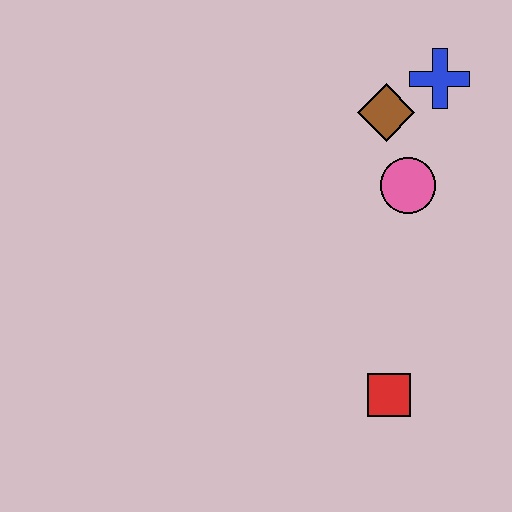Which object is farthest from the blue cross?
The red square is farthest from the blue cross.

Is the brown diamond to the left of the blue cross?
Yes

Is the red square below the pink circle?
Yes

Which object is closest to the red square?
The pink circle is closest to the red square.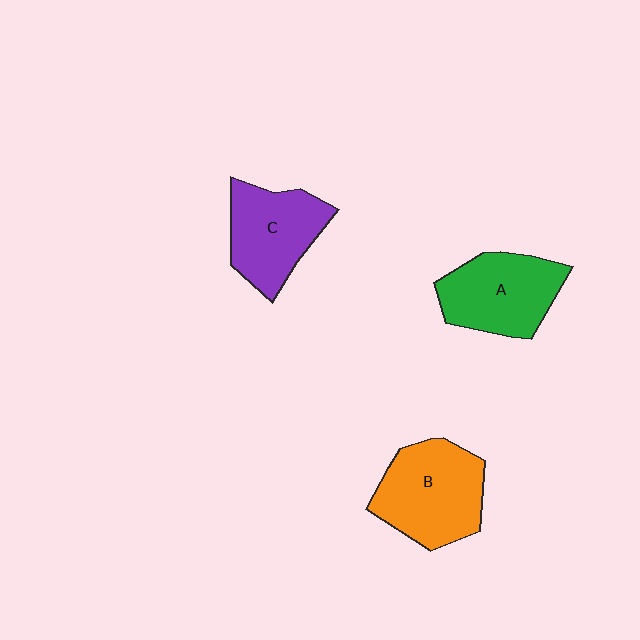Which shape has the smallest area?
Shape C (purple).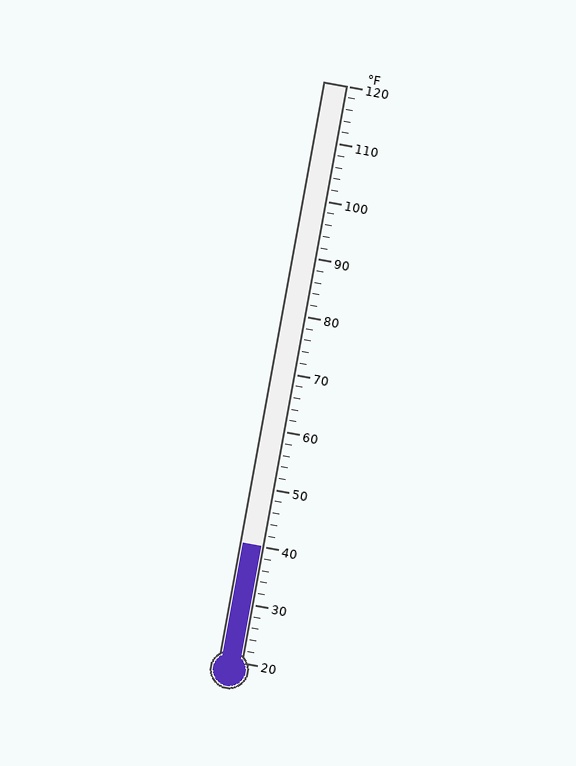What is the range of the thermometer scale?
The thermometer scale ranges from 20°F to 120°F.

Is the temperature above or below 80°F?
The temperature is below 80°F.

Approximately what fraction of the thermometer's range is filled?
The thermometer is filled to approximately 20% of its range.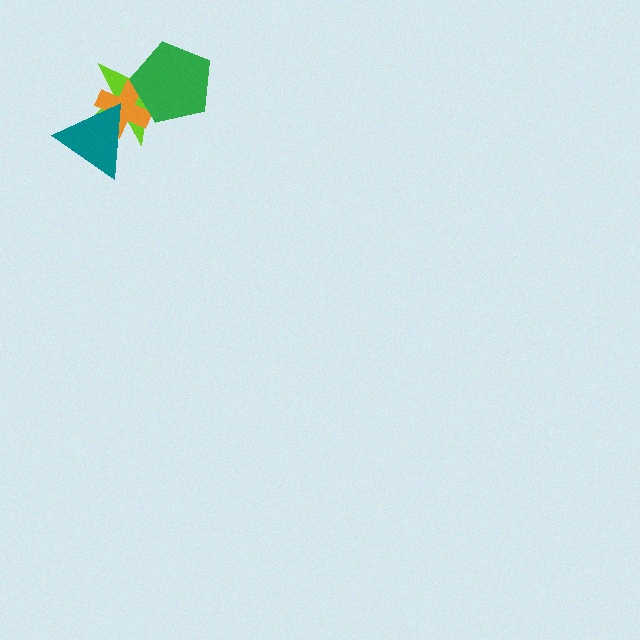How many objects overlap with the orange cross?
3 objects overlap with the orange cross.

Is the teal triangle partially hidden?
No, no other shape covers it.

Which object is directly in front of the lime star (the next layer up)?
The orange cross is directly in front of the lime star.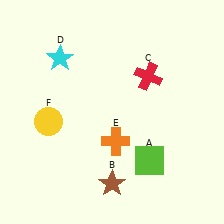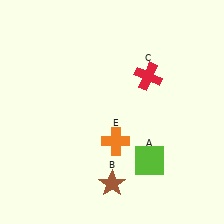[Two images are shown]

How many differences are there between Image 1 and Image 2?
There are 2 differences between the two images.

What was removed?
The cyan star (D), the yellow circle (F) were removed in Image 2.